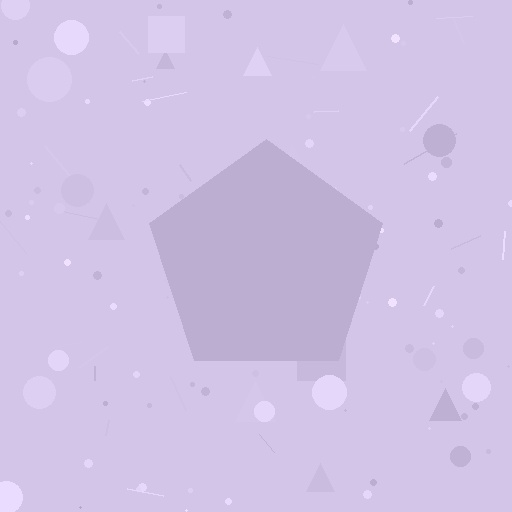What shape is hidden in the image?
A pentagon is hidden in the image.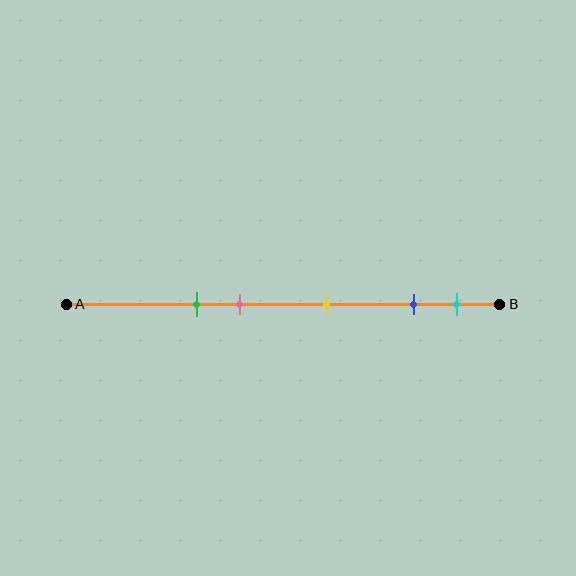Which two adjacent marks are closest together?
The blue and cyan marks are the closest adjacent pair.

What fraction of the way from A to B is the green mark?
The green mark is approximately 30% (0.3) of the way from A to B.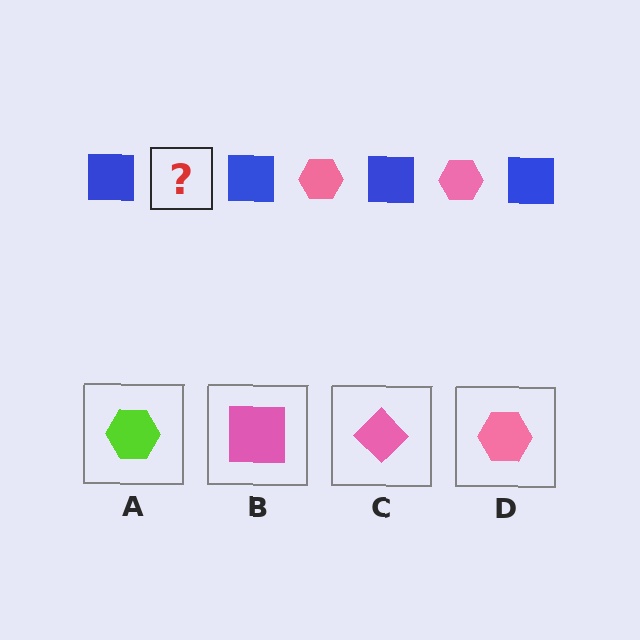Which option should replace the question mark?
Option D.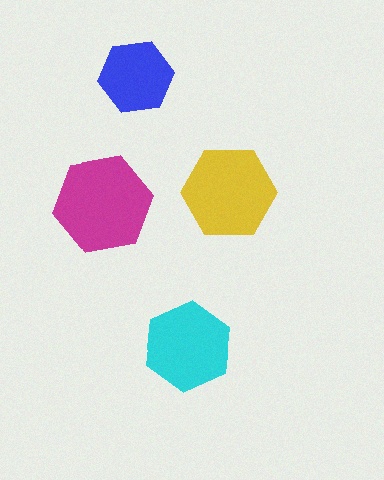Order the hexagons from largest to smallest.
the magenta one, the yellow one, the cyan one, the blue one.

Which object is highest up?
The blue hexagon is topmost.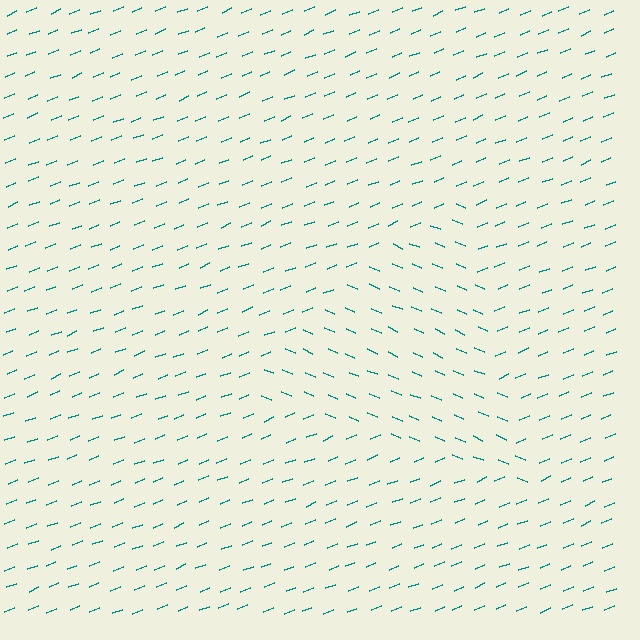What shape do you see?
I see a triangle.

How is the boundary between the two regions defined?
The boundary is defined purely by a change in line orientation (approximately 45 degrees difference). All lines are the same color and thickness.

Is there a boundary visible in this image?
Yes, there is a texture boundary formed by a change in line orientation.